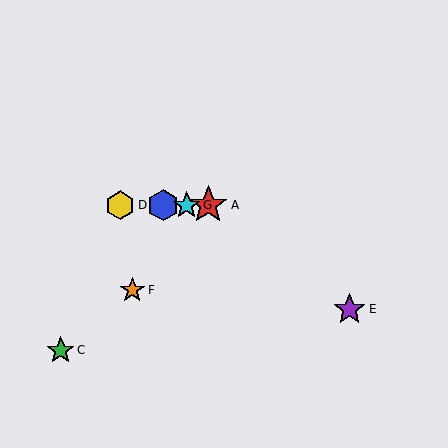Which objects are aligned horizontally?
Objects A, B, D, G are aligned horizontally.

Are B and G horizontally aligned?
Yes, both are at y≈205.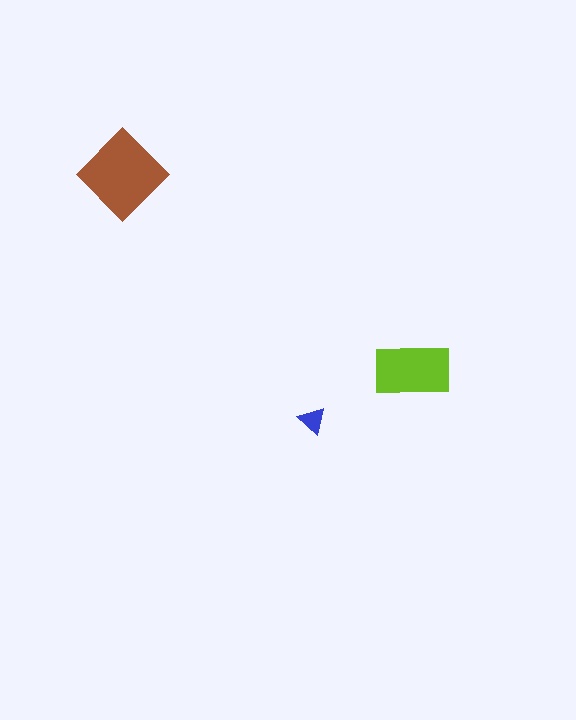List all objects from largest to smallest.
The brown diamond, the lime rectangle, the blue triangle.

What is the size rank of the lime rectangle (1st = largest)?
2nd.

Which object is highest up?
The brown diamond is topmost.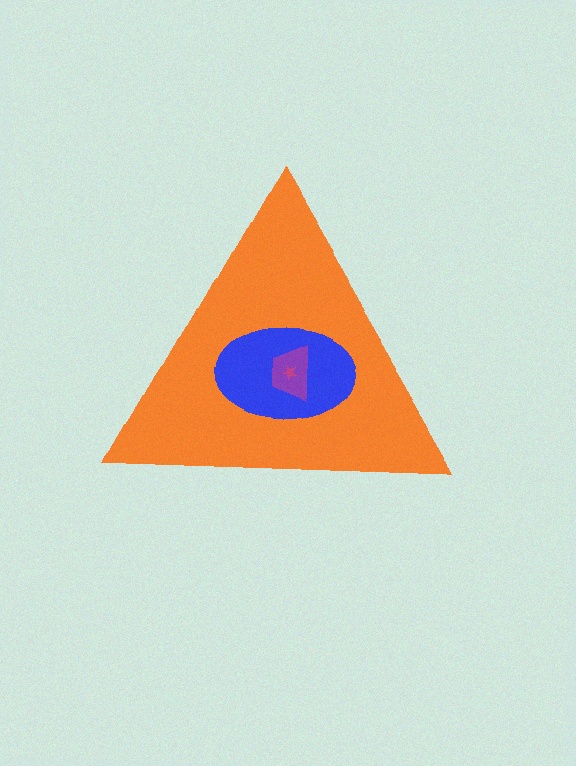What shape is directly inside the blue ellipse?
The purple trapezoid.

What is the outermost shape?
The orange triangle.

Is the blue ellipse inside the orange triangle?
Yes.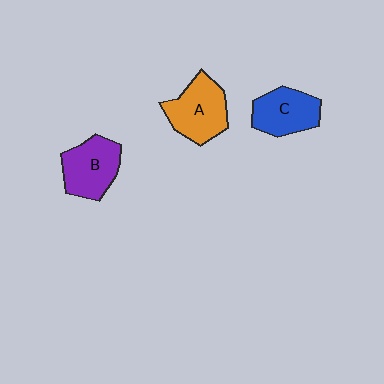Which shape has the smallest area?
Shape C (blue).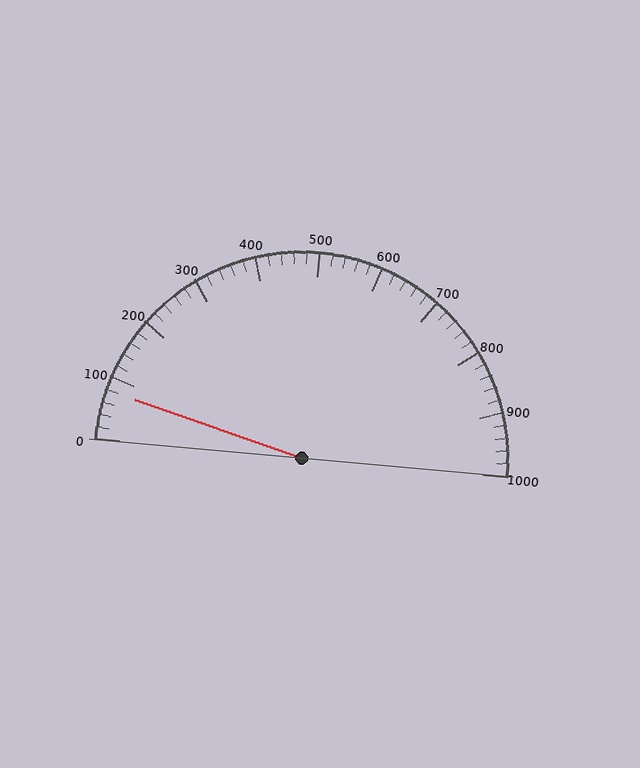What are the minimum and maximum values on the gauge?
The gauge ranges from 0 to 1000.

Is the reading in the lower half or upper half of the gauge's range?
The reading is in the lower half of the range (0 to 1000).